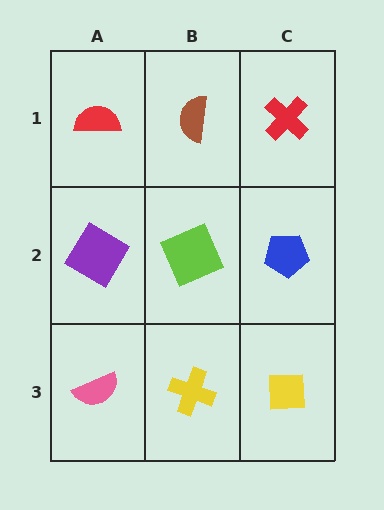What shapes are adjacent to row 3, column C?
A blue pentagon (row 2, column C), a yellow cross (row 3, column B).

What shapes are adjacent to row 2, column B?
A brown semicircle (row 1, column B), a yellow cross (row 3, column B), a purple diamond (row 2, column A), a blue pentagon (row 2, column C).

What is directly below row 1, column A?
A purple diamond.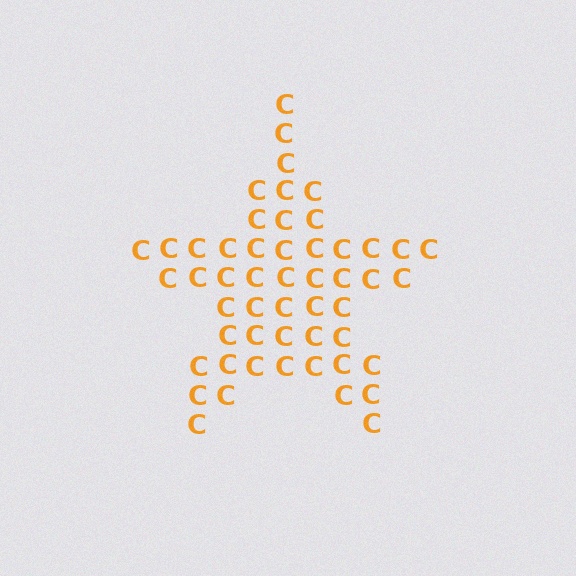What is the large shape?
The large shape is a star.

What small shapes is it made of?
It is made of small letter C's.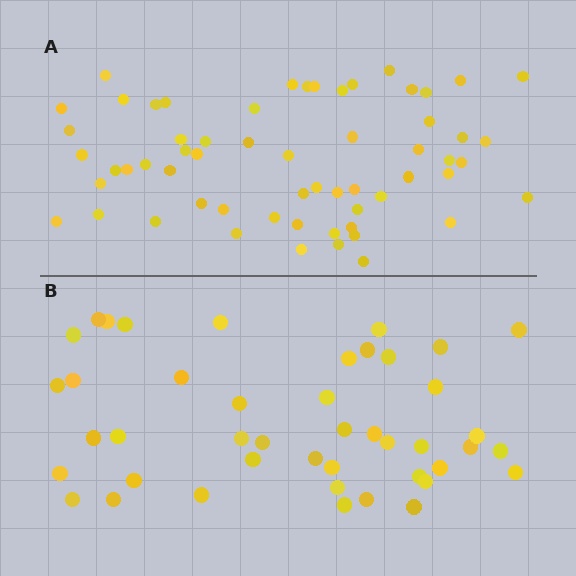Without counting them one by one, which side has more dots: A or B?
Region A (the top region) has more dots.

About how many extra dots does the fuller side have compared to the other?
Region A has approximately 15 more dots than region B.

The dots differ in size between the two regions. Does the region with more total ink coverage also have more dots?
No. Region B has more total ink coverage because its dots are larger, but region A actually contains more individual dots. Total area can be misleading — the number of items is what matters here.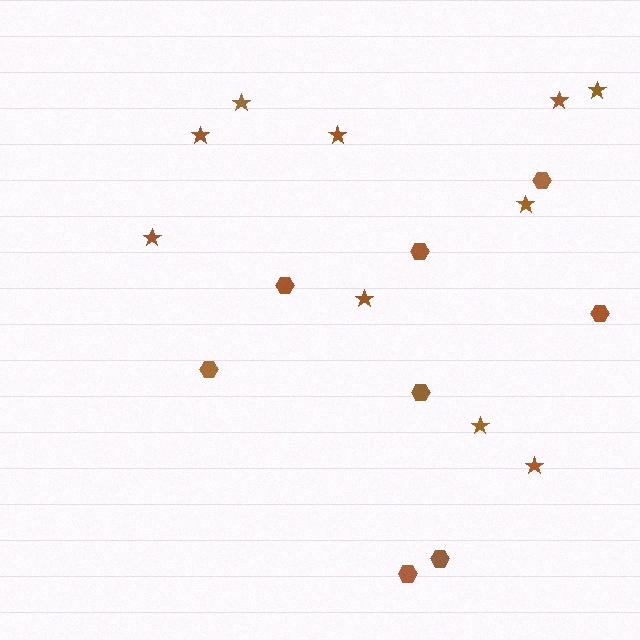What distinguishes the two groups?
There are 2 groups: one group of hexagons (8) and one group of stars (10).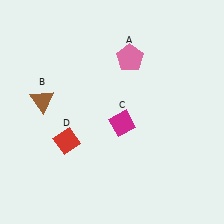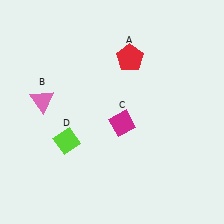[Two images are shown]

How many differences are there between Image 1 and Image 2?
There are 3 differences between the two images.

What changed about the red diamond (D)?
In Image 1, D is red. In Image 2, it changed to lime.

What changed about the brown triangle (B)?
In Image 1, B is brown. In Image 2, it changed to pink.